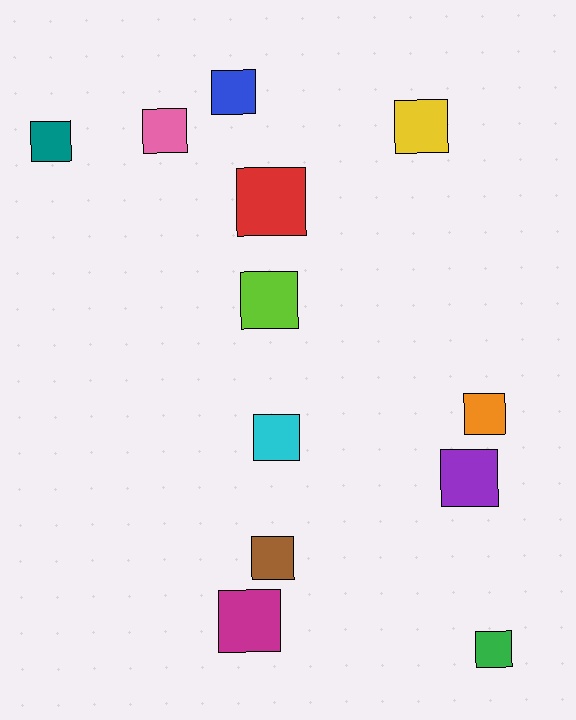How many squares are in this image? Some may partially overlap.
There are 12 squares.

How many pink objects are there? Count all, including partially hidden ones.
There is 1 pink object.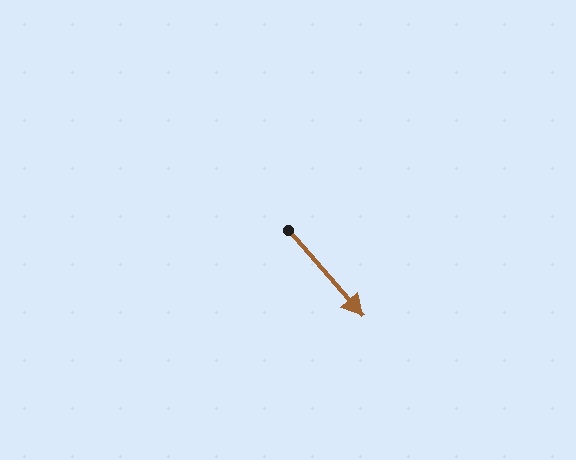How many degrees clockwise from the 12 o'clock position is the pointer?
Approximately 139 degrees.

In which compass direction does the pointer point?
Southeast.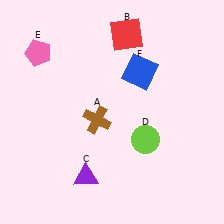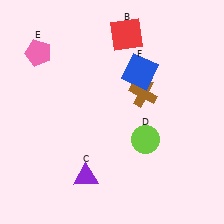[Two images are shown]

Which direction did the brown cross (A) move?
The brown cross (A) moved right.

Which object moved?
The brown cross (A) moved right.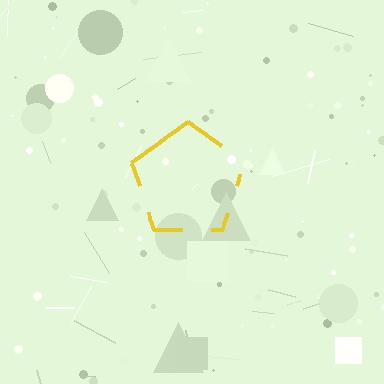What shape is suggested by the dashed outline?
The dashed outline suggests a pentagon.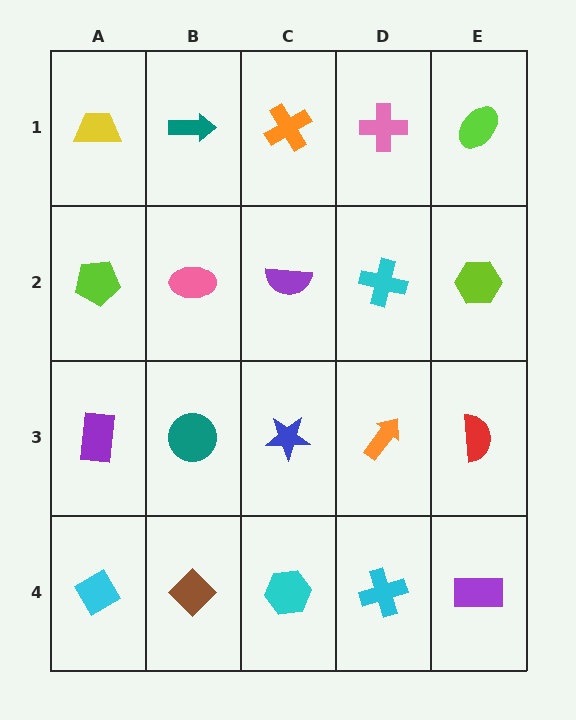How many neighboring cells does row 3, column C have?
4.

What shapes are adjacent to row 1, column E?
A lime hexagon (row 2, column E), a pink cross (row 1, column D).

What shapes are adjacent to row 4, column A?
A purple rectangle (row 3, column A), a brown diamond (row 4, column B).